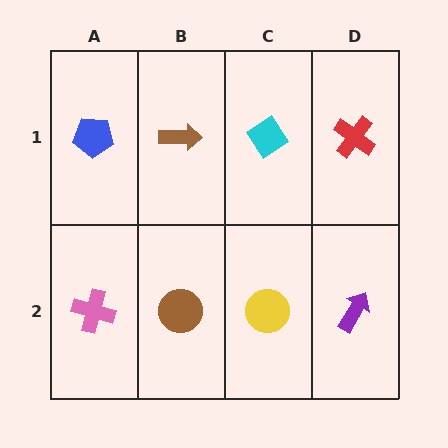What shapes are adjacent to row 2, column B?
A brown arrow (row 1, column B), a pink cross (row 2, column A), a yellow circle (row 2, column C).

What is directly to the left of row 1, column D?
A cyan diamond.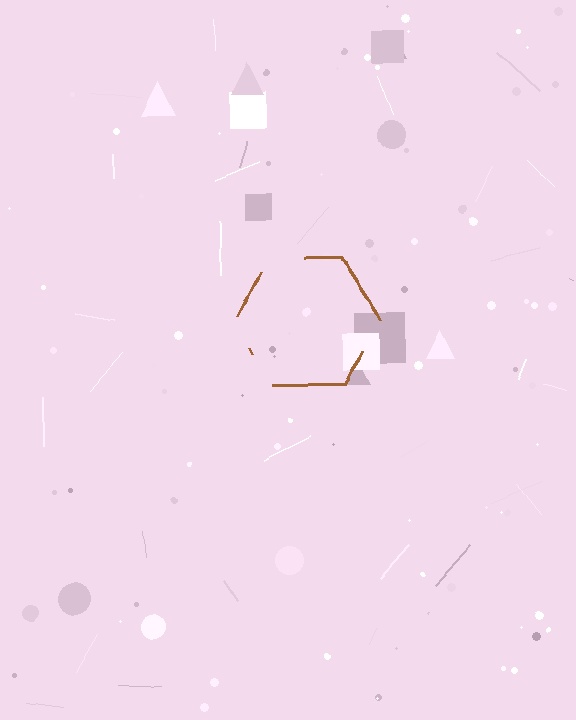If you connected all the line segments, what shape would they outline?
They would outline a hexagon.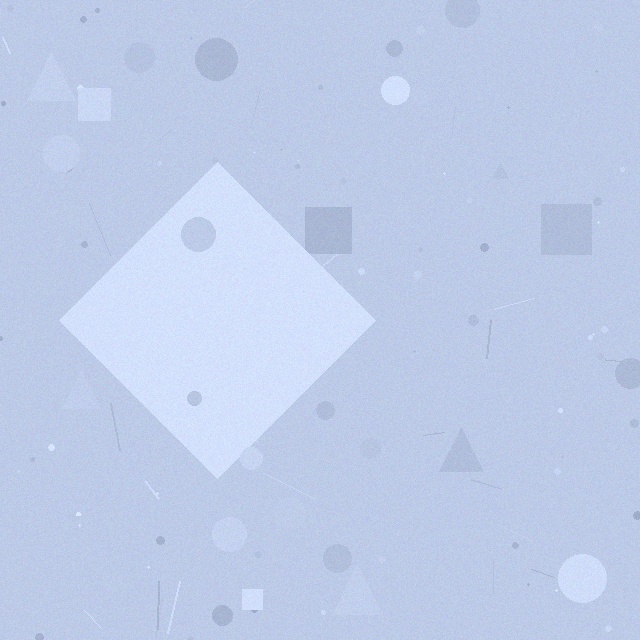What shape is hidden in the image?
A diamond is hidden in the image.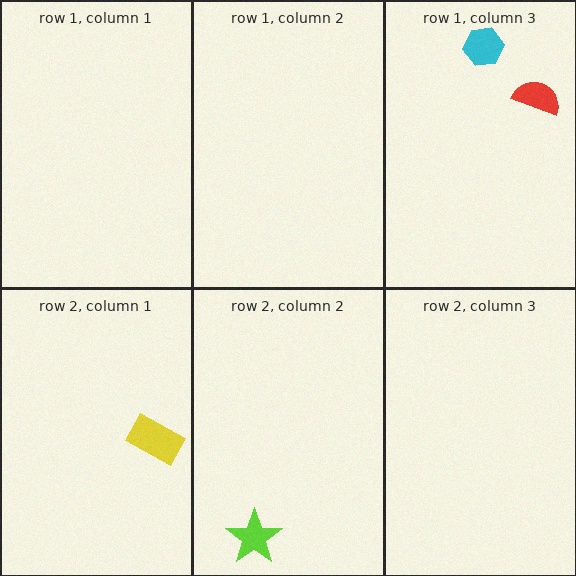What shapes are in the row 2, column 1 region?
The yellow rectangle.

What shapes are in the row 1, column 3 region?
The red semicircle, the cyan hexagon.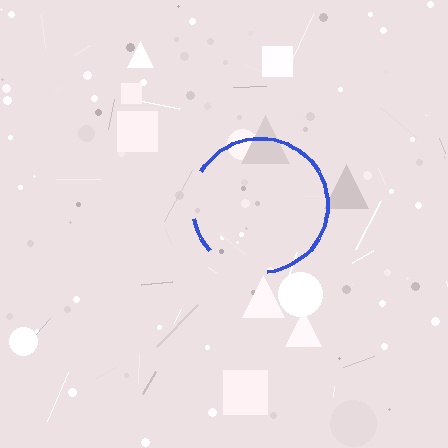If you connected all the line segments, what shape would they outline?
They would outline a circle.